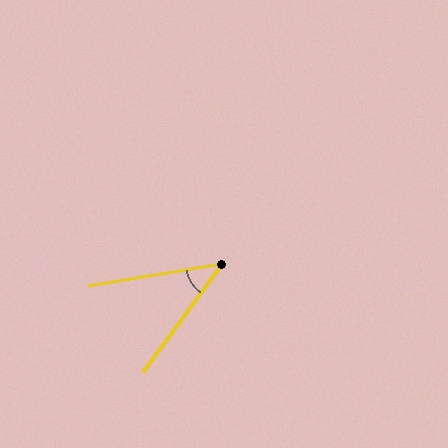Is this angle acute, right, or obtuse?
It is acute.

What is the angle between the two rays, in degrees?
Approximately 44 degrees.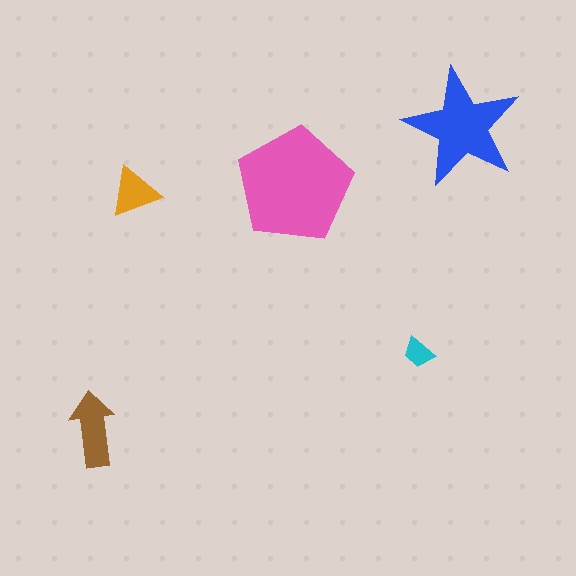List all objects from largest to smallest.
The pink pentagon, the blue star, the brown arrow, the orange triangle, the cyan trapezoid.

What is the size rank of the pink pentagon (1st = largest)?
1st.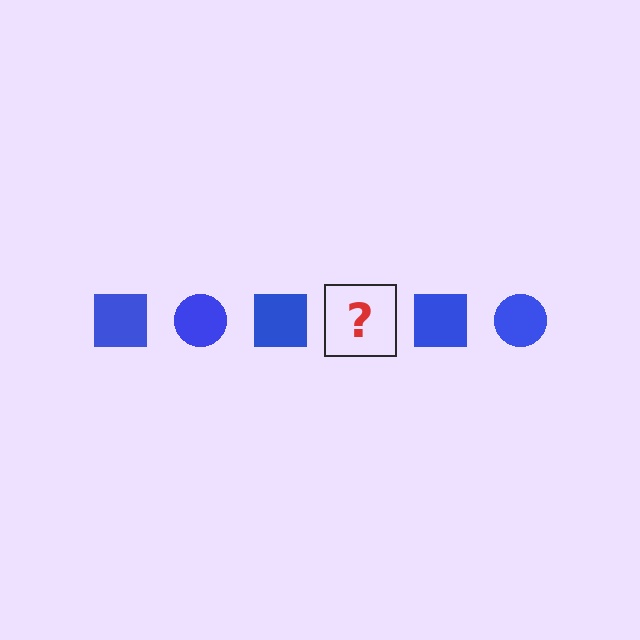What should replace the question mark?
The question mark should be replaced with a blue circle.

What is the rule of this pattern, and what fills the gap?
The rule is that the pattern cycles through square, circle shapes in blue. The gap should be filled with a blue circle.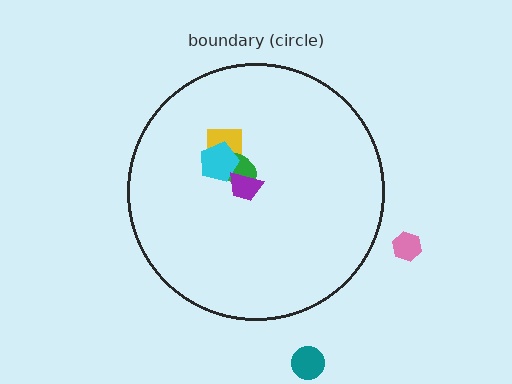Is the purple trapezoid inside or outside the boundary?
Inside.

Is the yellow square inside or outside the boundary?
Inside.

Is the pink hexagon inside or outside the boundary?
Outside.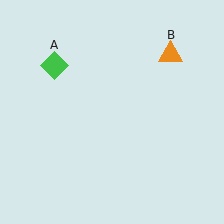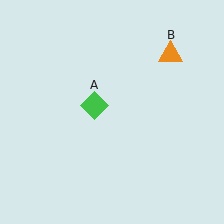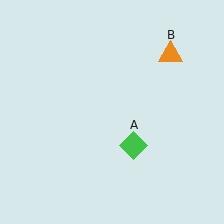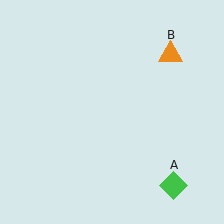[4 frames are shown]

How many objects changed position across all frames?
1 object changed position: green diamond (object A).